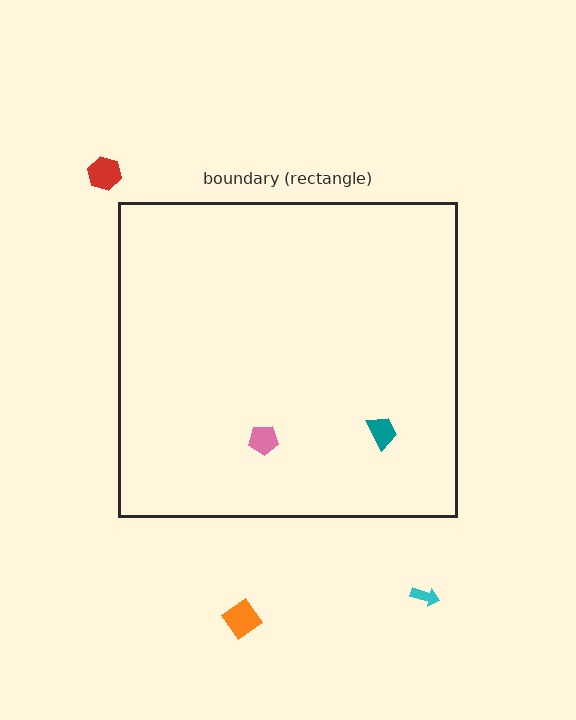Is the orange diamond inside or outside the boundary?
Outside.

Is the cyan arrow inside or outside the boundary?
Outside.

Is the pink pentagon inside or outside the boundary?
Inside.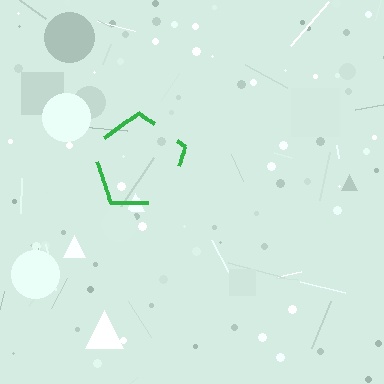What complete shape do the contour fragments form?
The contour fragments form a pentagon.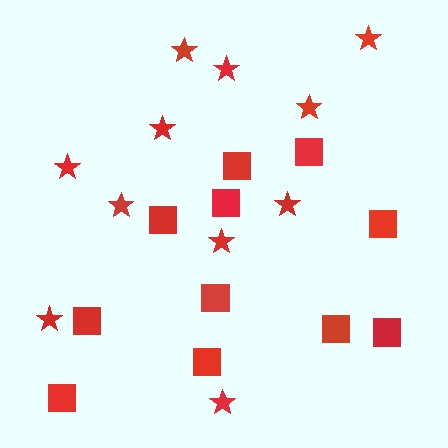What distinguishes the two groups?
There are 2 groups: one group of stars (11) and one group of squares (11).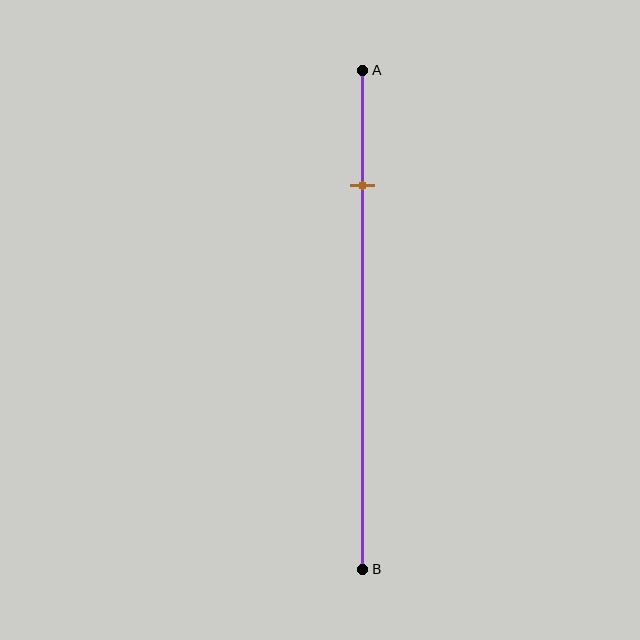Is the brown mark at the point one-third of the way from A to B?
No, the mark is at about 25% from A, not at the 33% one-third point.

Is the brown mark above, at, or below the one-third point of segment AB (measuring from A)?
The brown mark is above the one-third point of segment AB.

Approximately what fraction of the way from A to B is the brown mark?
The brown mark is approximately 25% of the way from A to B.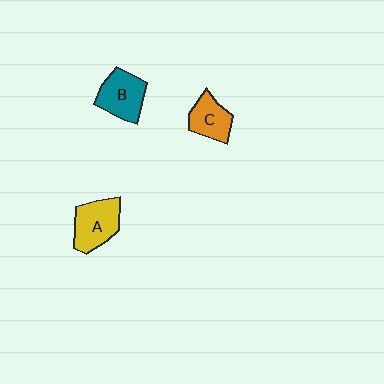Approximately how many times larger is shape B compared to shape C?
Approximately 1.3 times.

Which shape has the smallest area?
Shape C (orange).